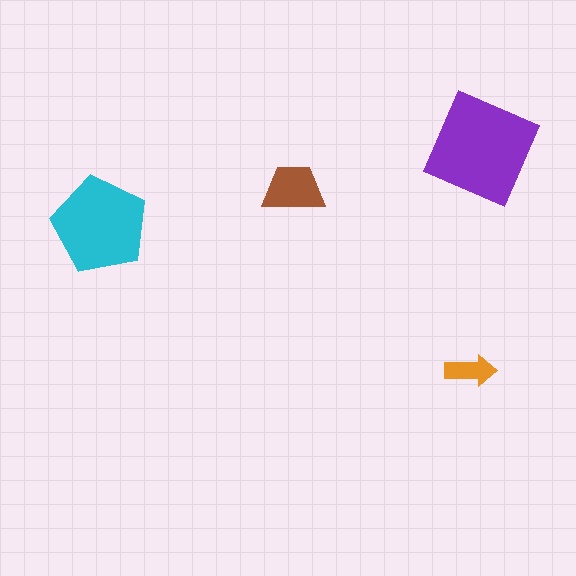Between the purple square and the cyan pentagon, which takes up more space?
The purple square.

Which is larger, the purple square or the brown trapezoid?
The purple square.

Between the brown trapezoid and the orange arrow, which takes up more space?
The brown trapezoid.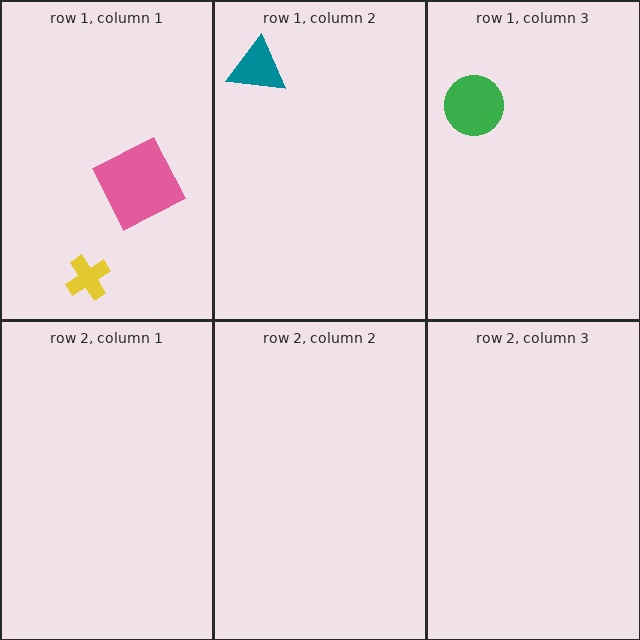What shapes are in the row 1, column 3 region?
The green circle.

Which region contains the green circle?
The row 1, column 3 region.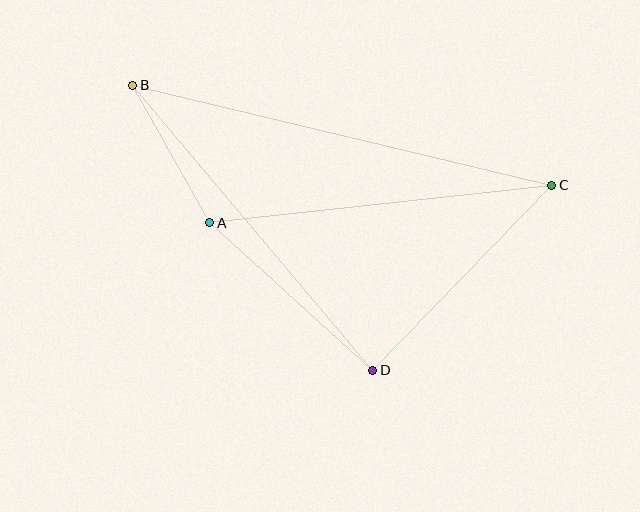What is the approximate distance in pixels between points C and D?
The distance between C and D is approximately 257 pixels.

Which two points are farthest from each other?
Points B and C are farthest from each other.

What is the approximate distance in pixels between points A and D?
The distance between A and D is approximately 220 pixels.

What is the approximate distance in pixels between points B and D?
The distance between B and D is approximately 373 pixels.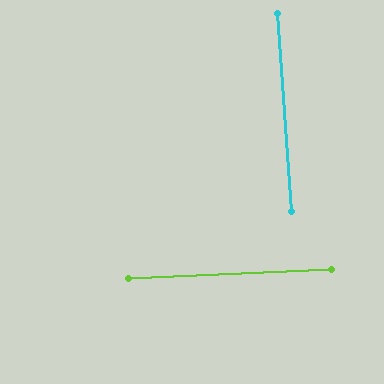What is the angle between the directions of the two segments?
Approximately 88 degrees.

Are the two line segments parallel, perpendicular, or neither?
Perpendicular — they meet at approximately 88°.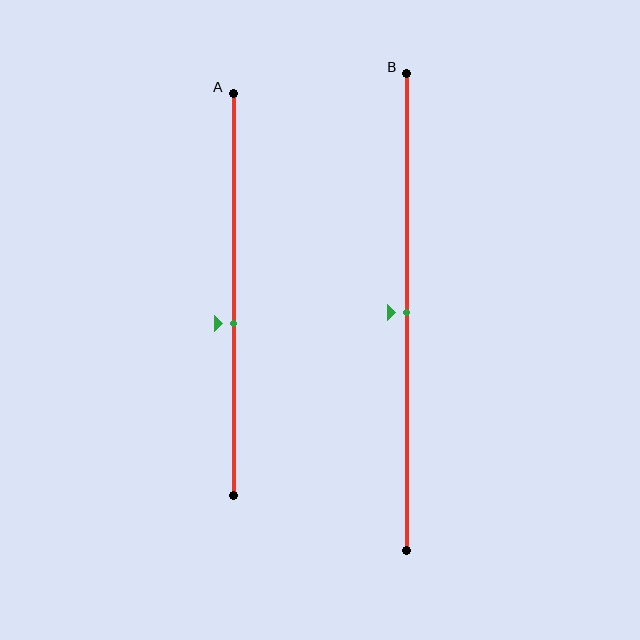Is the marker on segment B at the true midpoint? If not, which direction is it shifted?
Yes, the marker on segment B is at the true midpoint.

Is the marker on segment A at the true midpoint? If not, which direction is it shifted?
No, the marker on segment A is shifted downward by about 7% of the segment length.